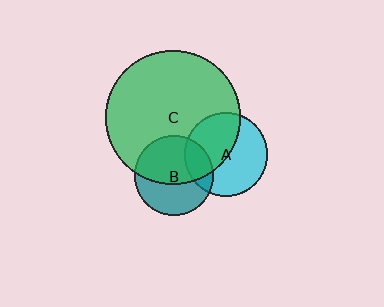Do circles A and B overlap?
Yes.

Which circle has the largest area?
Circle C (green).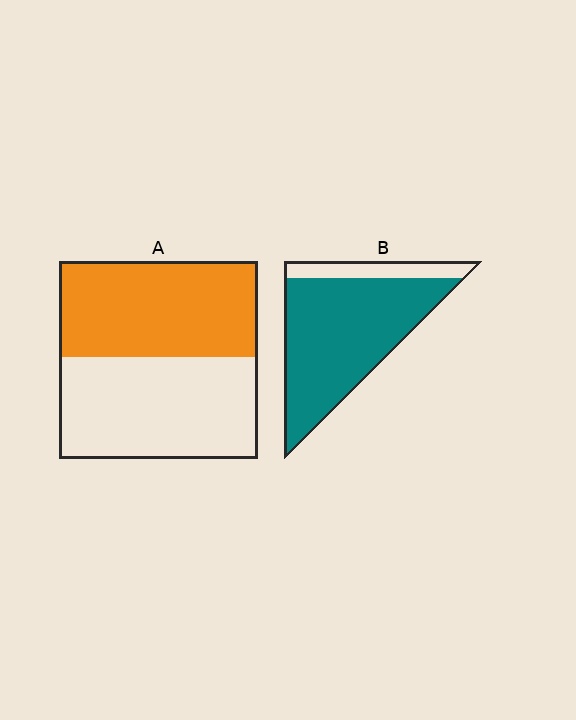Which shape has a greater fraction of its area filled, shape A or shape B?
Shape B.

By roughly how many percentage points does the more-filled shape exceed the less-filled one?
By roughly 35 percentage points (B over A).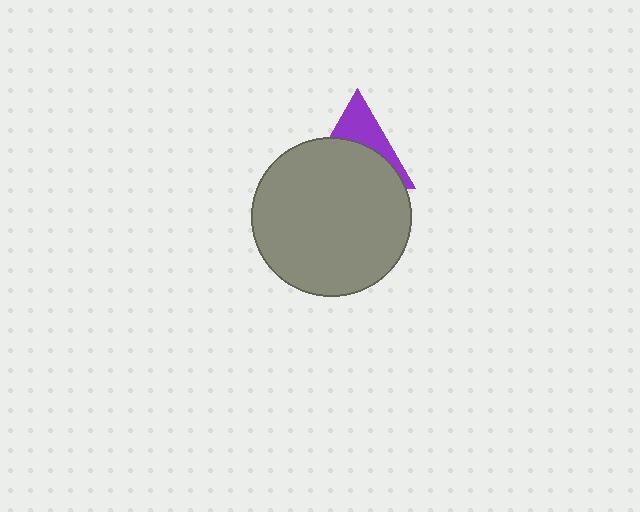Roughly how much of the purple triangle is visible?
A small part of it is visible (roughly 37%).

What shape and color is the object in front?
The object in front is a gray circle.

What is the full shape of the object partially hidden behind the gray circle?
The partially hidden object is a purple triangle.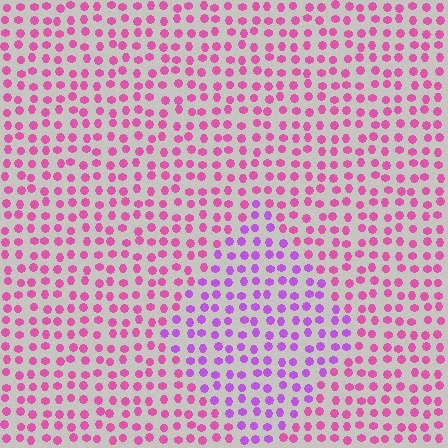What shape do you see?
I see a diamond.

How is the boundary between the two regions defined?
The boundary is defined purely by a slight shift in hue (about 37 degrees). Spacing, size, and orientation are identical on both sides.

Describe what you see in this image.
The image is filled with small pink elements in a uniform arrangement. A diamond-shaped region is visible where the elements are tinted to a slightly different hue, forming a subtle color boundary.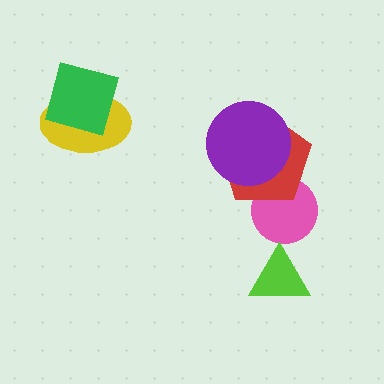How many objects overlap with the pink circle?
1 object overlaps with the pink circle.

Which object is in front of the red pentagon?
The purple circle is in front of the red pentagon.